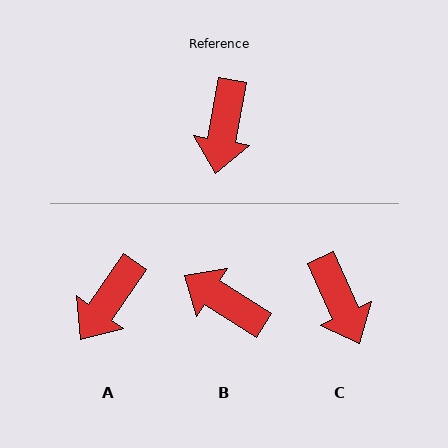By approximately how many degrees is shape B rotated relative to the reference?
Approximately 113 degrees clockwise.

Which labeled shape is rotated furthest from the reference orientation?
B, about 113 degrees away.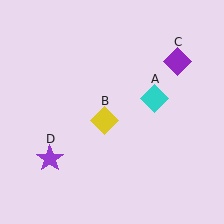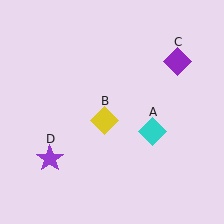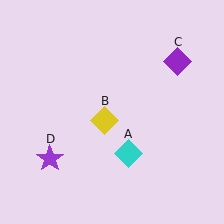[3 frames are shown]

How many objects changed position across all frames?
1 object changed position: cyan diamond (object A).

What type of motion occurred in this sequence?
The cyan diamond (object A) rotated clockwise around the center of the scene.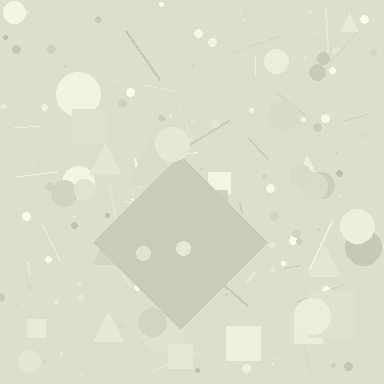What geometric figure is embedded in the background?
A diamond is embedded in the background.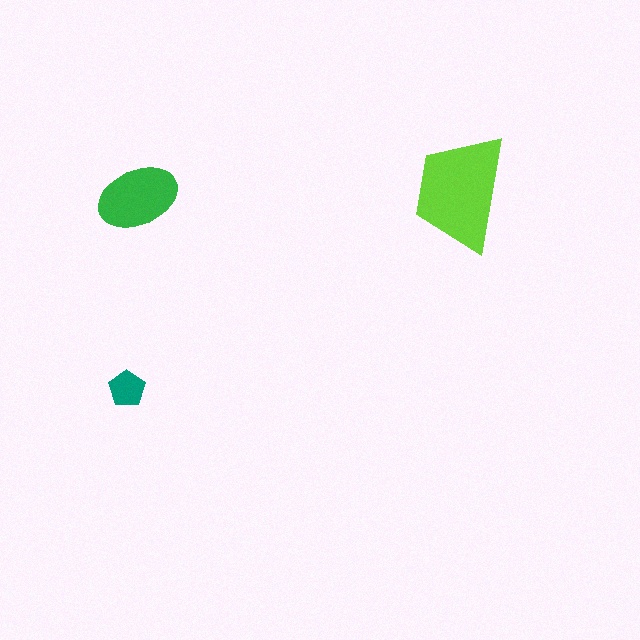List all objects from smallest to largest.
The teal pentagon, the green ellipse, the lime trapezoid.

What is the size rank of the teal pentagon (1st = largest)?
3rd.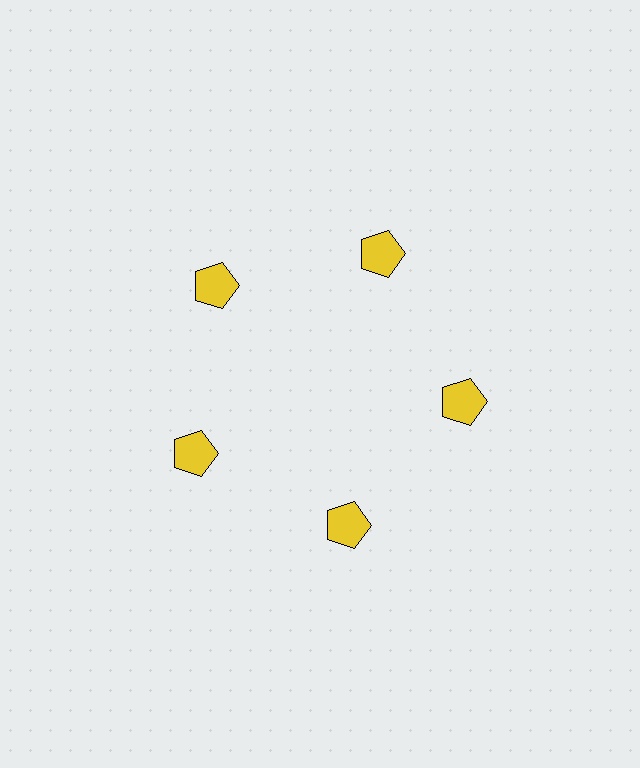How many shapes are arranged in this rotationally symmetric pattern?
There are 5 shapes, arranged in 5 groups of 1.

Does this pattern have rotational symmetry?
Yes, this pattern has 5-fold rotational symmetry. It looks the same after rotating 72 degrees around the center.